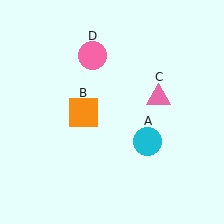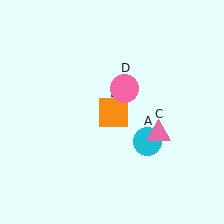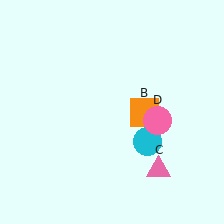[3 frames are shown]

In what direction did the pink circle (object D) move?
The pink circle (object D) moved down and to the right.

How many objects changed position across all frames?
3 objects changed position: orange square (object B), pink triangle (object C), pink circle (object D).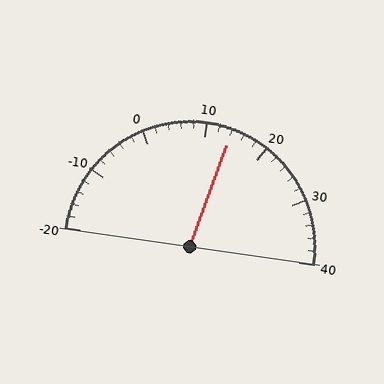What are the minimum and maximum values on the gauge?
The gauge ranges from -20 to 40.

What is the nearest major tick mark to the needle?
The nearest major tick mark is 10.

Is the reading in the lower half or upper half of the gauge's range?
The reading is in the upper half of the range (-20 to 40).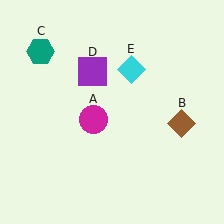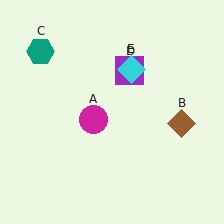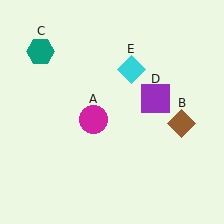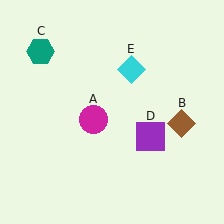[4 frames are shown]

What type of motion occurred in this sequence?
The purple square (object D) rotated clockwise around the center of the scene.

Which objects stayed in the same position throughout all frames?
Magenta circle (object A) and brown diamond (object B) and teal hexagon (object C) and cyan diamond (object E) remained stationary.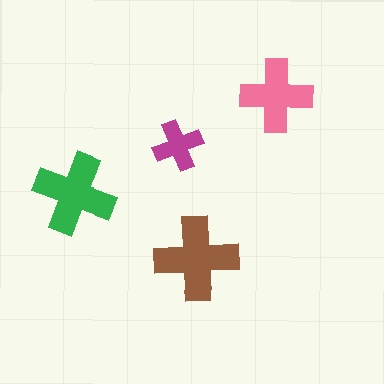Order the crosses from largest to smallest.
the brown one, the green one, the pink one, the magenta one.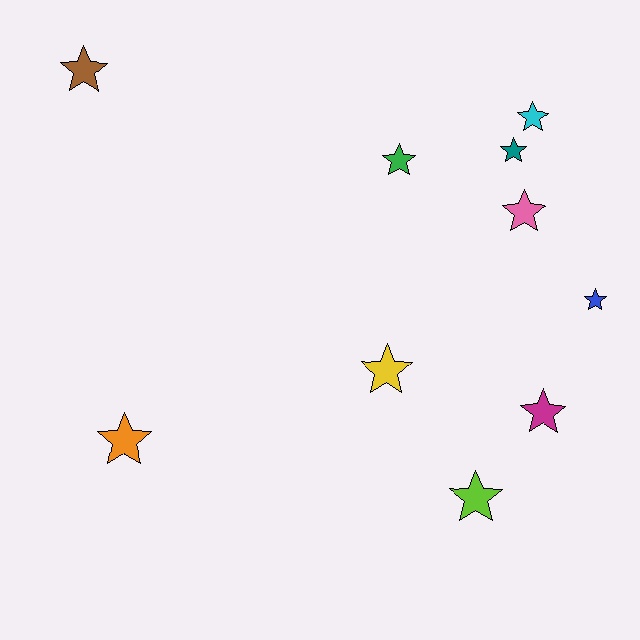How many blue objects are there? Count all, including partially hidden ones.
There is 1 blue object.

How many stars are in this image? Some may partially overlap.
There are 10 stars.